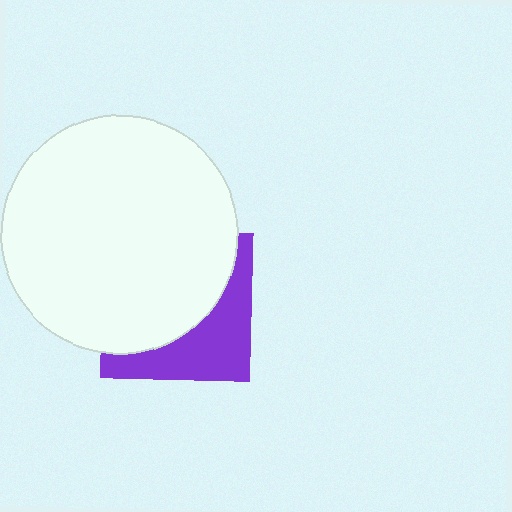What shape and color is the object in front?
The object in front is a white circle.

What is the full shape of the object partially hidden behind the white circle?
The partially hidden object is a purple square.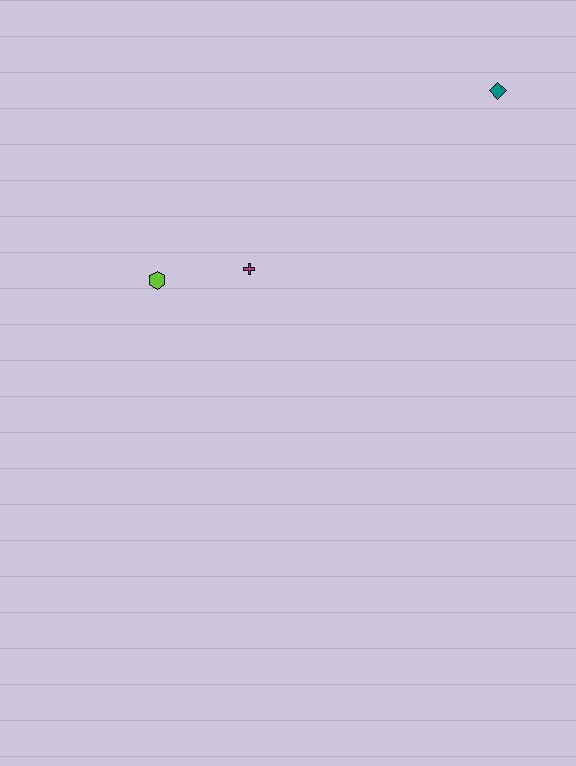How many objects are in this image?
There are 3 objects.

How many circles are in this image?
There are no circles.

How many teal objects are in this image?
There is 1 teal object.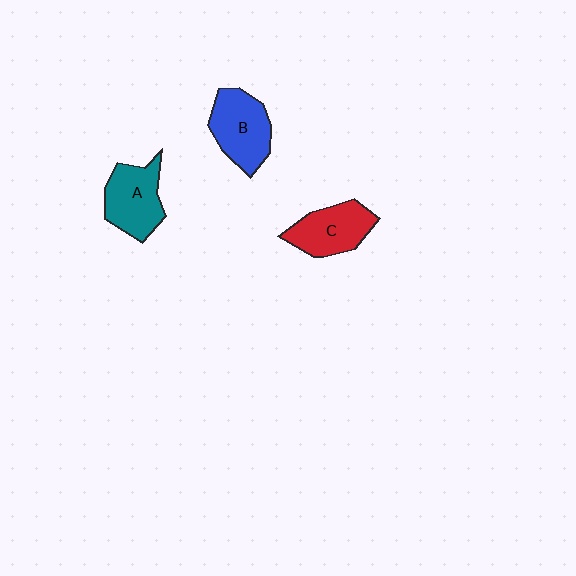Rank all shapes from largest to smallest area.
From largest to smallest: B (blue), A (teal), C (red).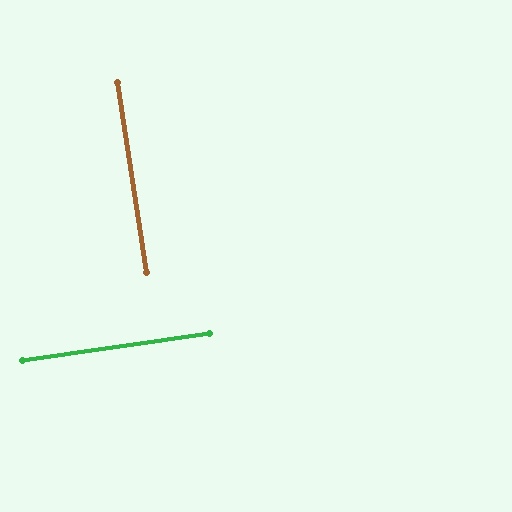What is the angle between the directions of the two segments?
Approximately 90 degrees.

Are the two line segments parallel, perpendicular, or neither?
Perpendicular — they meet at approximately 90°.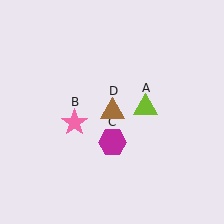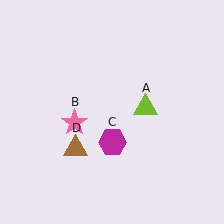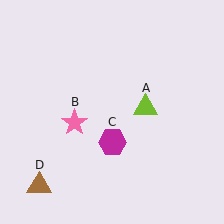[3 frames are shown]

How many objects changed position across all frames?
1 object changed position: brown triangle (object D).